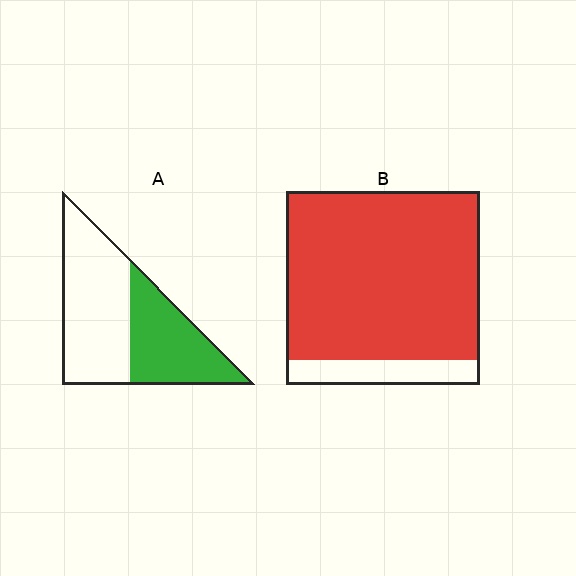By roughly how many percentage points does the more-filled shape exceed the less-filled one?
By roughly 45 percentage points (B over A).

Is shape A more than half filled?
No.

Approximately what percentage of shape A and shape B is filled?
A is approximately 40% and B is approximately 85%.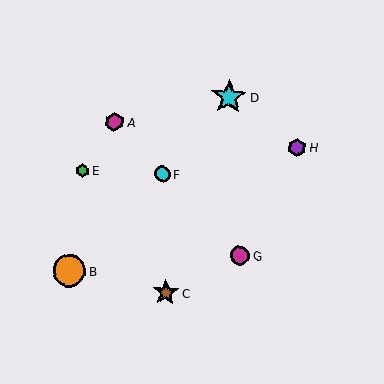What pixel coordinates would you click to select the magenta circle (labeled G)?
Click at (240, 256) to select the magenta circle G.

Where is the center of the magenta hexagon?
The center of the magenta hexagon is at (115, 122).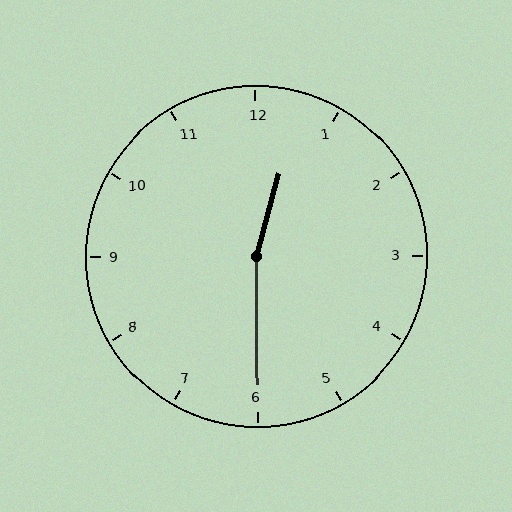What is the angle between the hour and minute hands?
Approximately 165 degrees.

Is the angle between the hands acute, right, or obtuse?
It is obtuse.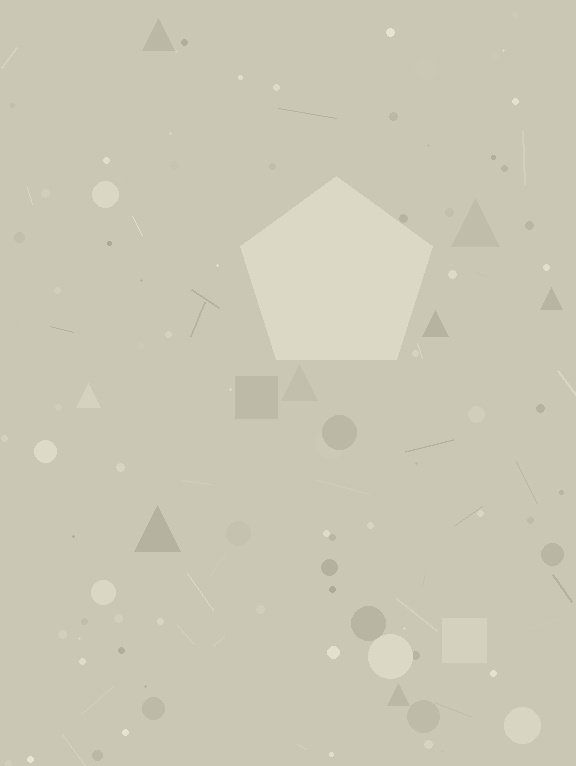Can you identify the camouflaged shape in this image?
The camouflaged shape is a pentagon.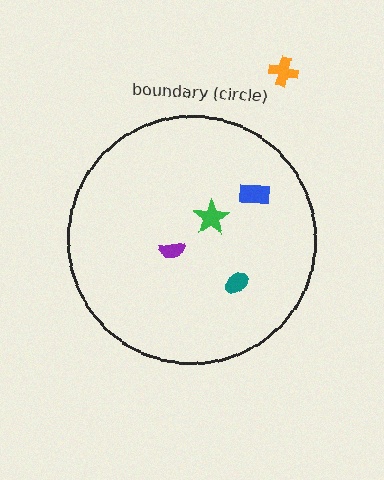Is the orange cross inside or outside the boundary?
Outside.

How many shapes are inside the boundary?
4 inside, 1 outside.